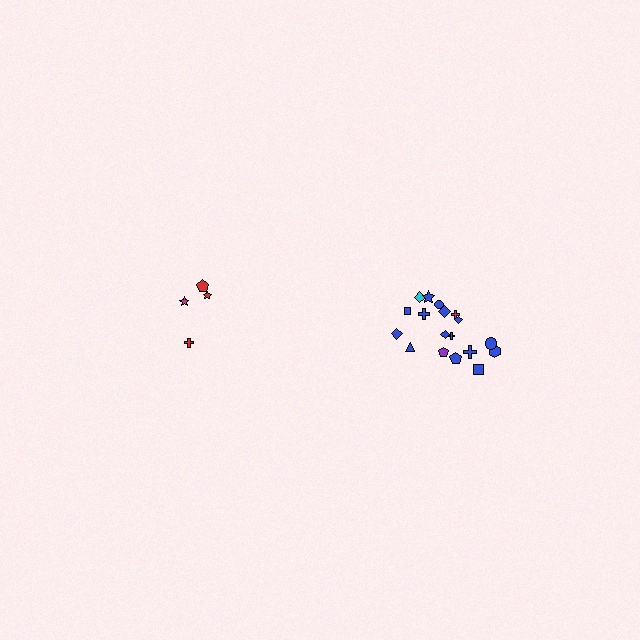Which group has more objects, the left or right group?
The right group.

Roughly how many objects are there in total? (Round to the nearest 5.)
Roughly 20 objects in total.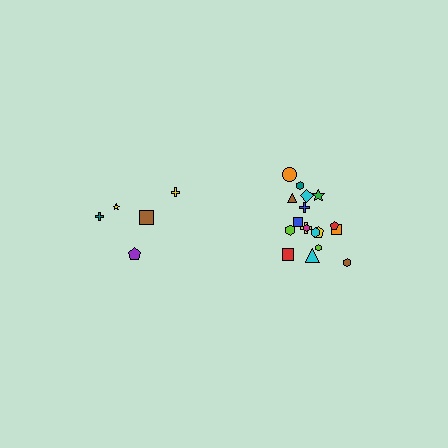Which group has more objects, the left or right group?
The right group.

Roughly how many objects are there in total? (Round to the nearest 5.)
Roughly 25 objects in total.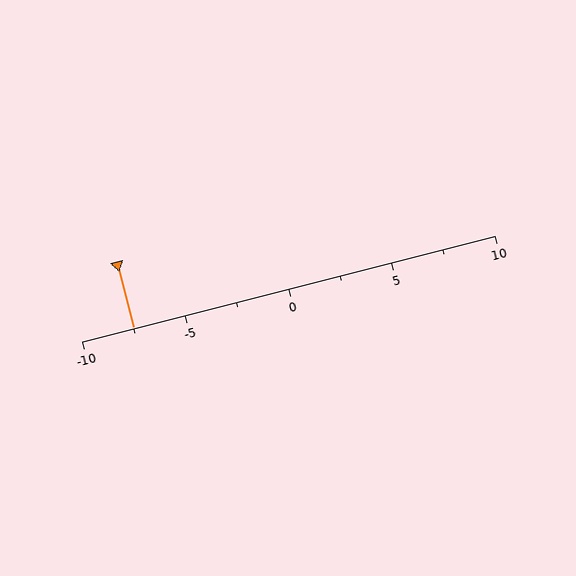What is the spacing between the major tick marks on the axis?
The major ticks are spaced 5 apart.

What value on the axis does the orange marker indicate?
The marker indicates approximately -7.5.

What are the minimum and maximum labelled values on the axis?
The axis runs from -10 to 10.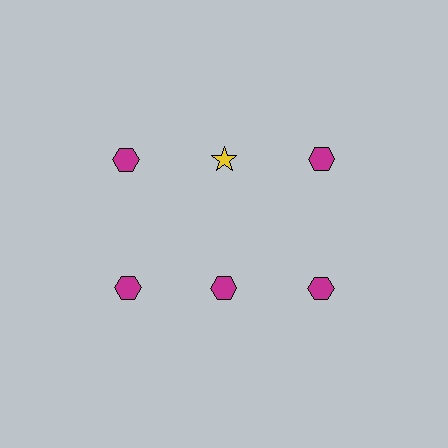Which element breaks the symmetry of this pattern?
The yellow star in the top row, second from left column breaks the symmetry. All other shapes are magenta hexagons.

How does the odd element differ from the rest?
It differs in both color (yellow instead of magenta) and shape (star instead of hexagon).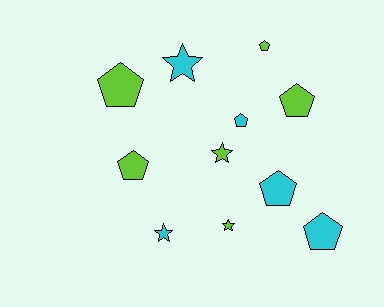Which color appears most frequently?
Lime, with 6 objects.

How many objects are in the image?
There are 11 objects.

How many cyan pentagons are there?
There are 3 cyan pentagons.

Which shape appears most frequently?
Pentagon, with 7 objects.